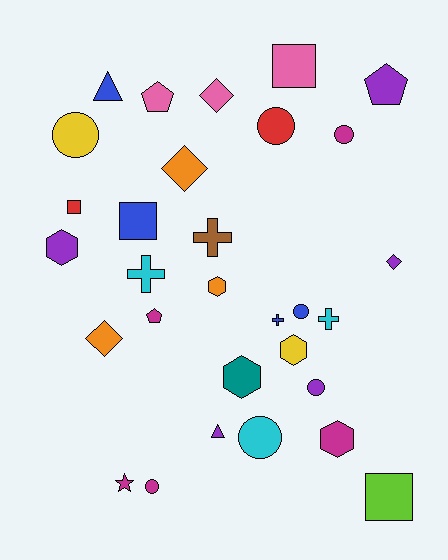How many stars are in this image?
There is 1 star.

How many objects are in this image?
There are 30 objects.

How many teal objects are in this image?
There is 1 teal object.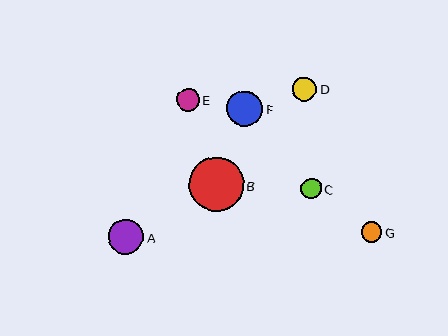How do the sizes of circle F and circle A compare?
Circle F and circle A are approximately the same size.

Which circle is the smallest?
Circle G is the smallest with a size of approximately 20 pixels.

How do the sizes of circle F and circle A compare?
Circle F and circle A are approximately the same size.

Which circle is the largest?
Circle B is the largest with a size of approximately 54 pixels.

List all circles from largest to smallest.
From largest to smallest: B, F, A, D, E, C, G.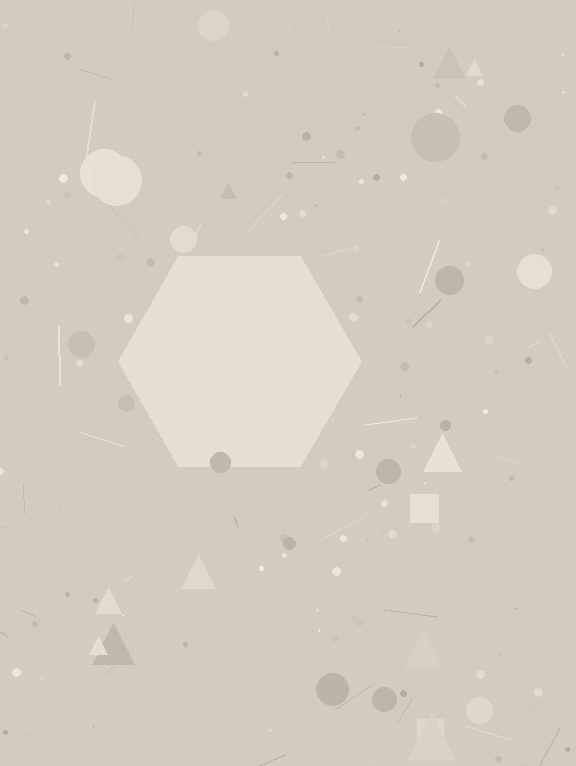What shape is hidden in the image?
A hexagon is hidden in the image.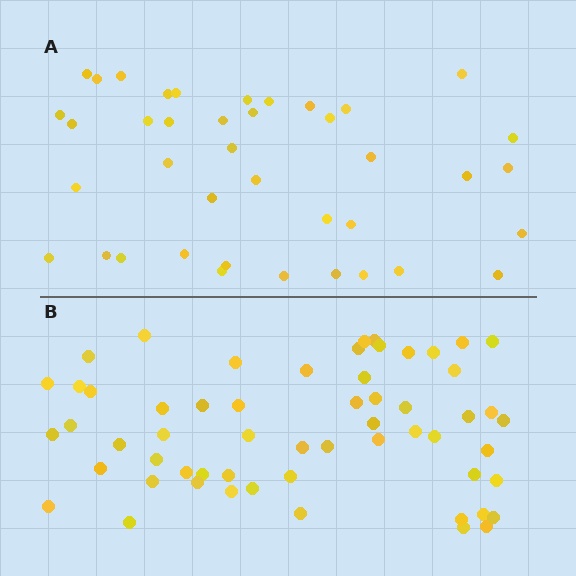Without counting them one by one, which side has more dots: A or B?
Region B (the bottom region) has more dots.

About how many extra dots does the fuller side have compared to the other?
Region B has approximately 20 more dots than region A.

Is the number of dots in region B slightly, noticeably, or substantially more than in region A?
Region B has substantially more. The ratio is roughly 1.4 to 1.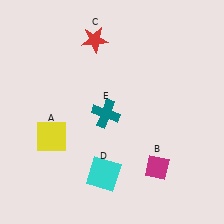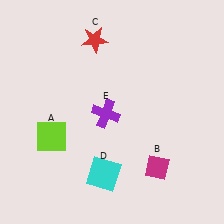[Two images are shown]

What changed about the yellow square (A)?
In Image 1, A is yellow. In Image 2, it changed to lime.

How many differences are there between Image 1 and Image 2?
There are 2 differences between the two images.